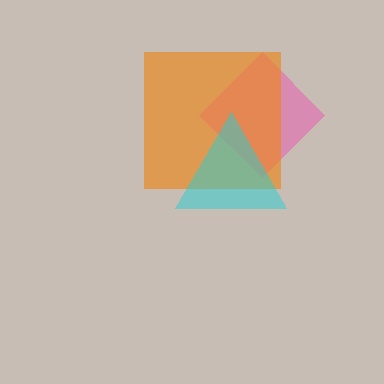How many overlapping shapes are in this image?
There are 3 overlapping shapes in the image.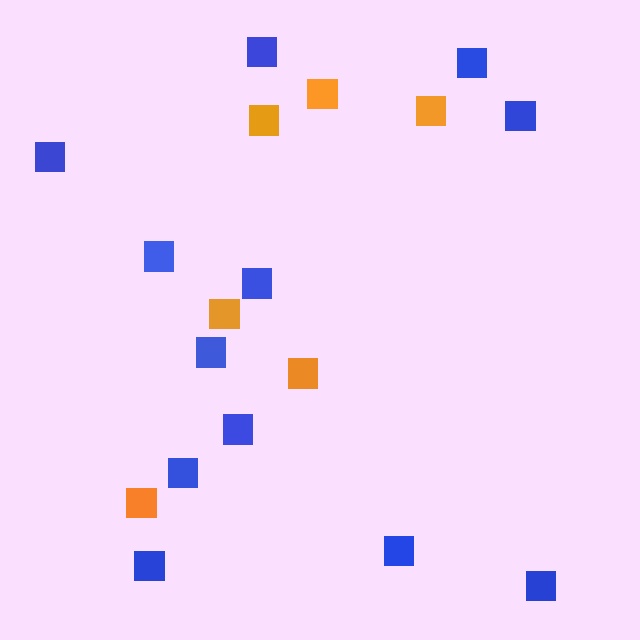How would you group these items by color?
There are 2 groups: one group of blue squares (12) and one group of orange squares (6).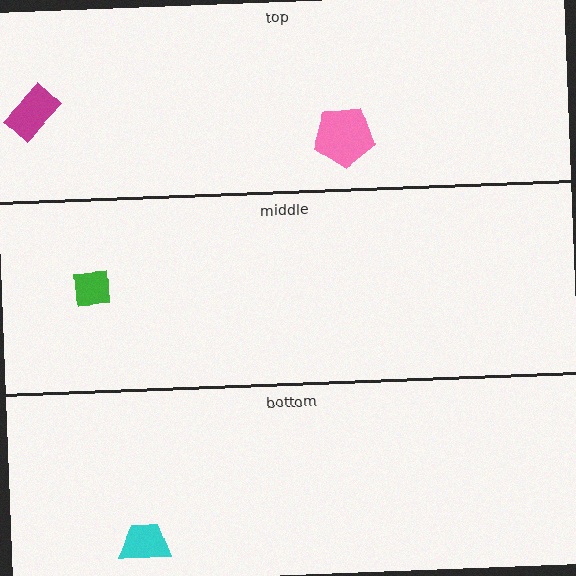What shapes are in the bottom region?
The cyan trapezoid.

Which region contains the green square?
The middle region.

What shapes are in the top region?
The pink pentagon, the magenta rectangle.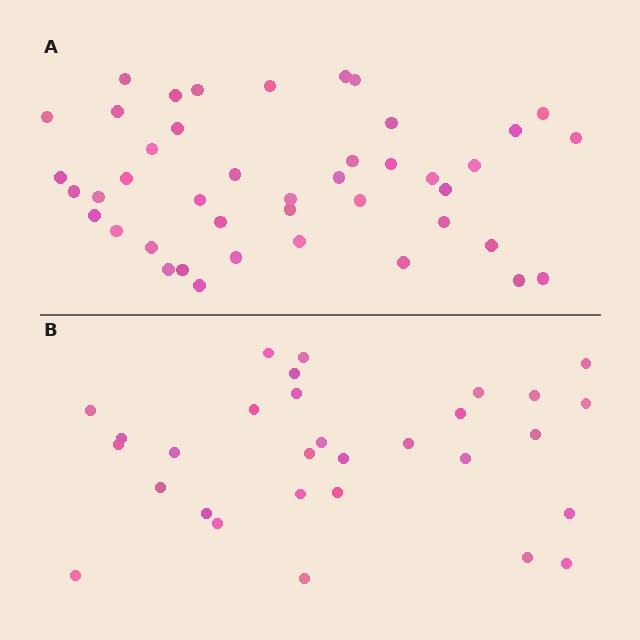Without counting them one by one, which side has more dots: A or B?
Region A (the top region) has more dots.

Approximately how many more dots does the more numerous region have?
Region A has approximately 15 more dots than region B.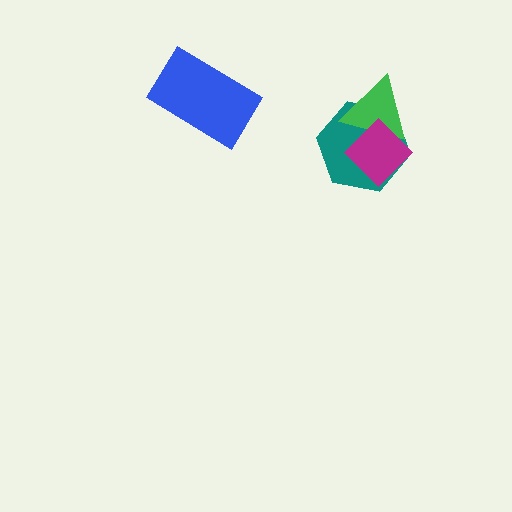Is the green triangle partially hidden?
Yes, it is partially covered by another shape.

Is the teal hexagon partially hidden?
Yes, it is partially covered by another shape.